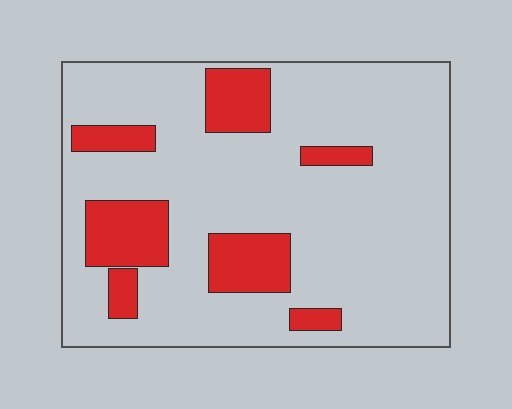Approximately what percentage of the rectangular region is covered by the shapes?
Approximately 20%.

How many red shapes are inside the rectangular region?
7.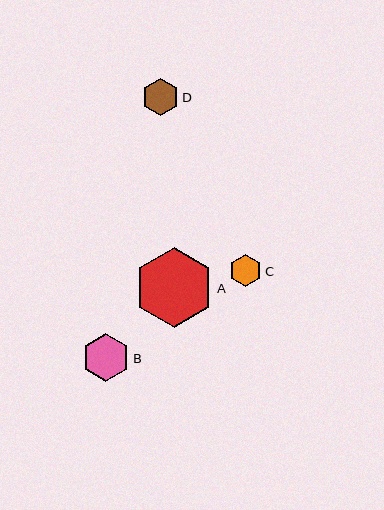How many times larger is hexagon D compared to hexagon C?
Hexagon D is approximately 1.1 times the size of hexagon C.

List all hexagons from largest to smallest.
From largest to smallest: A, B, D, C.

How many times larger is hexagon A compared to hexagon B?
Hexagon A is approximately 1.7 times the size of hexagon B.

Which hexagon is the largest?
Hexagon A is the largest with a size of approximately 80 pixels.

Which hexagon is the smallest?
Hexagon C is the smallest with a size of approximately 32 pixels.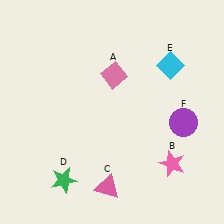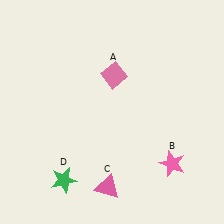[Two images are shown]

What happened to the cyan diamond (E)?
The cyan diamond (E) was removed in Image 2. It was in the top-right area of Image 1.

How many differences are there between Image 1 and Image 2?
There are 2 differences between the two images.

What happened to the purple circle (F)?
The purple circle (F) was removed in Image 2. It was in the bottom-right area of Image 1.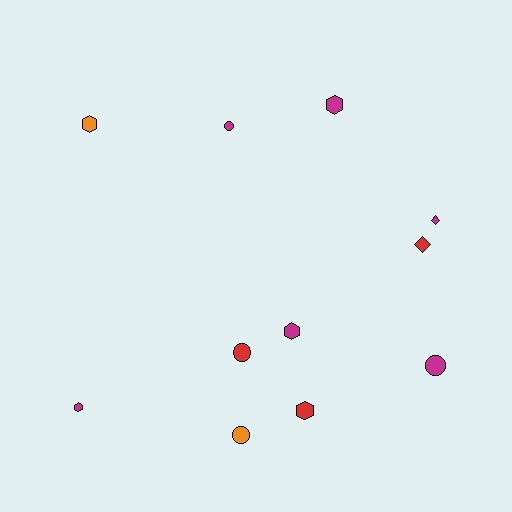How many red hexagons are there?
There is 1 red hexagon.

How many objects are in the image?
There are 11 objects.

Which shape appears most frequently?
Hexagon, with 5 objects.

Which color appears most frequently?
Magenta, with 6 objects.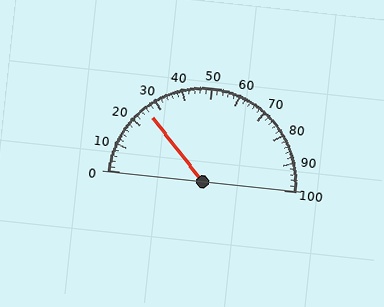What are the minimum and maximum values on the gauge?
The gauge ranges from 0 to 100.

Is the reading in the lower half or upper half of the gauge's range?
The reading is in the lower half of the range (0 to 100).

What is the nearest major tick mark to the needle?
The nearest major tick mark is 30.